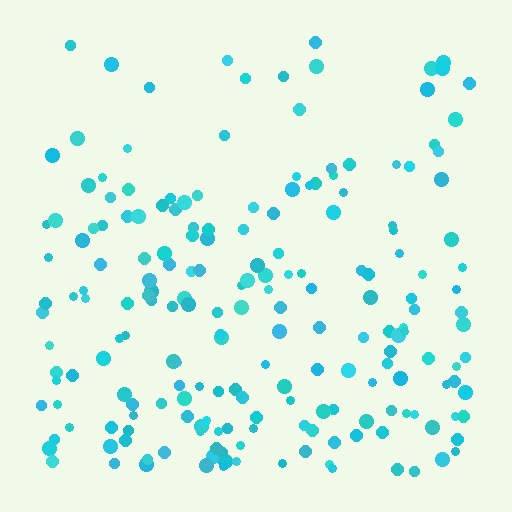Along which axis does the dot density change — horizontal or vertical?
Vertical.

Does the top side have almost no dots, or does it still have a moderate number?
Still a moderate number, just noticeably fewer than the bottom.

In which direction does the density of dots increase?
From top to bottom, with the bottom side densest.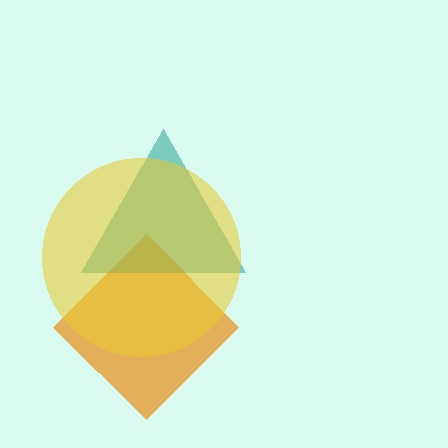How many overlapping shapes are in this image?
There are 3 overlapping shapes in the image.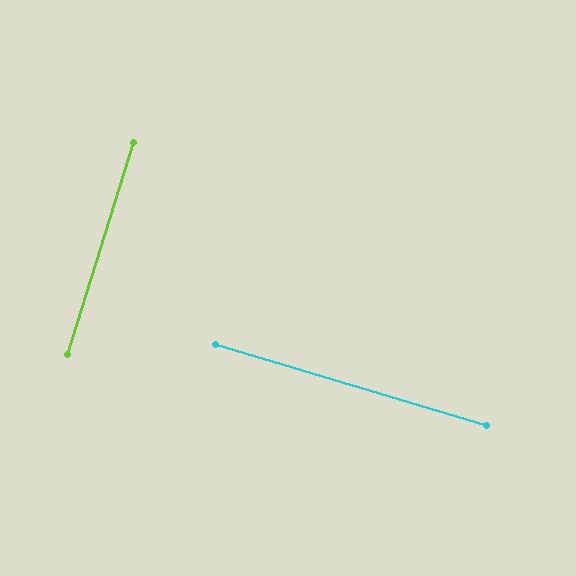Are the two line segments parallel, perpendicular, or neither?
Perpendicular — they meet at approximately 89°.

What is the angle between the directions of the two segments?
Approximately 89 degrees.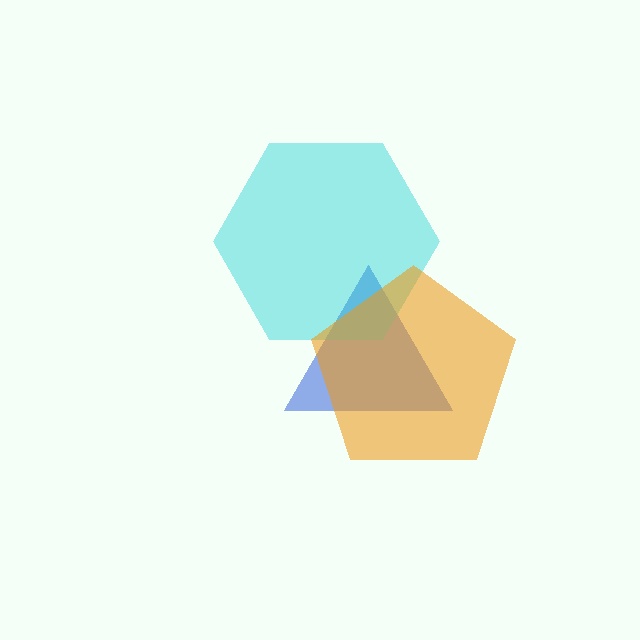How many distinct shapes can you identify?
There are 3 distinct shapes: a blue triangle, a cyan hexagon, an orange pentagon.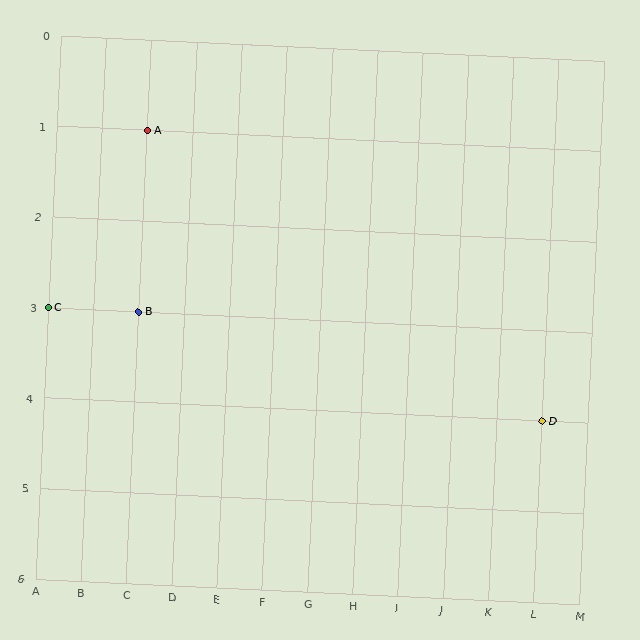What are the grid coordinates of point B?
Point B is at grid coordinates (C, 3).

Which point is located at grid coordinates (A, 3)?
Point C is at (A, 3).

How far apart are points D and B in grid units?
Points D and B are 9 columns and 1 row apart (about 9.1 grid units diagonally).